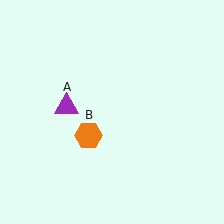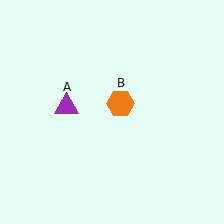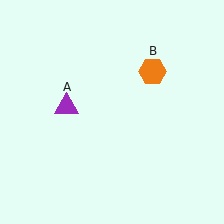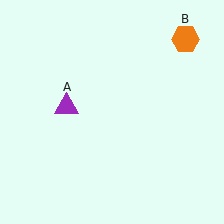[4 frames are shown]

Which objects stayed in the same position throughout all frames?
Purple triangle (object A) remained stationary.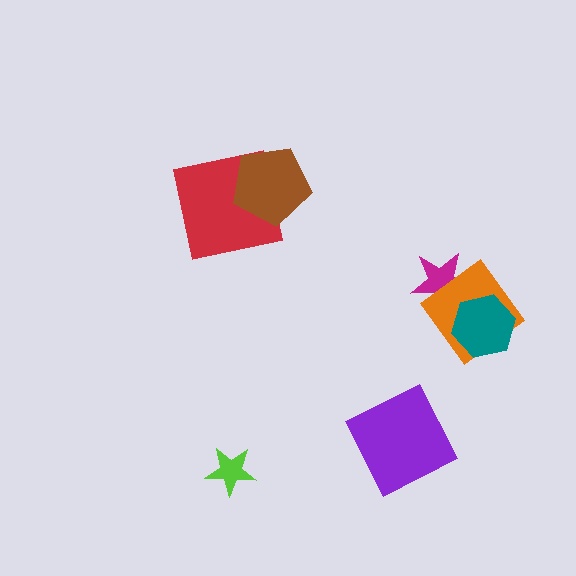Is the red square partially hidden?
Yes, it is partially covered by another shape.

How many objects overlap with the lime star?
0 objects overlap with the lime star.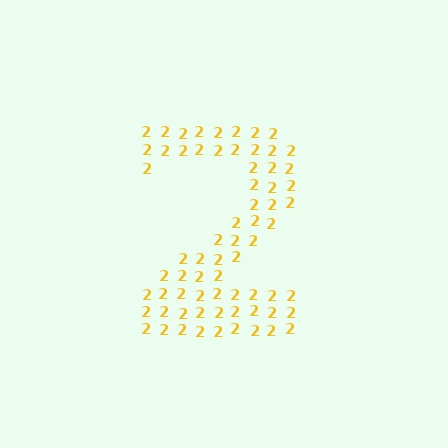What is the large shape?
The large shape is the digit 2.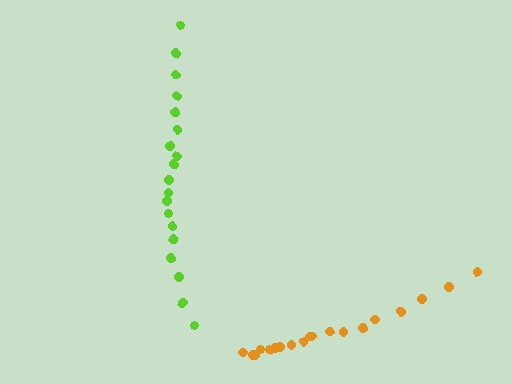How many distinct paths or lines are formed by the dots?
There are 2 distinct paths.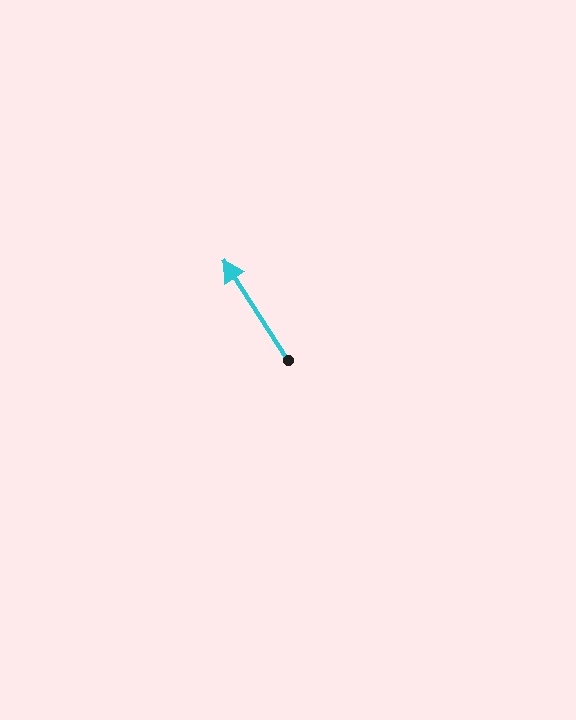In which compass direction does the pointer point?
Northwest.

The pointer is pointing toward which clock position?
Roughly 11 o'clock.